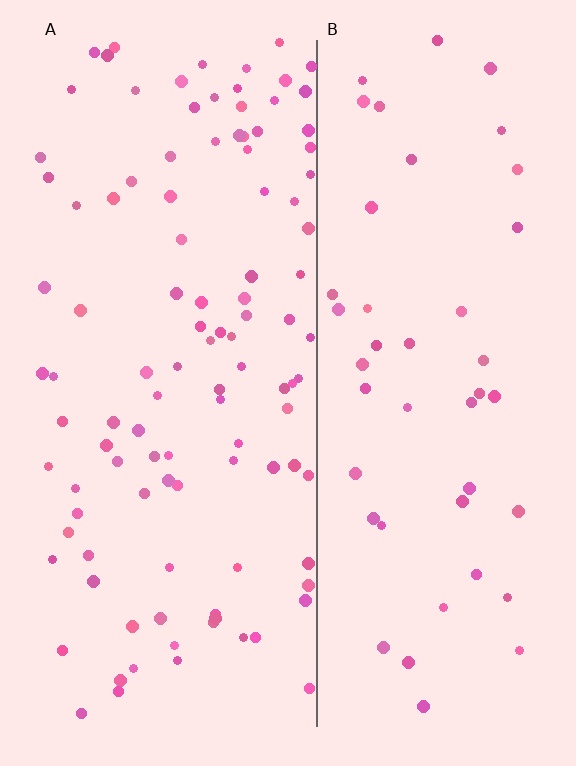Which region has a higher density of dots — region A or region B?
A (the left).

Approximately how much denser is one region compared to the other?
Approximately 2.3× — region A over region B.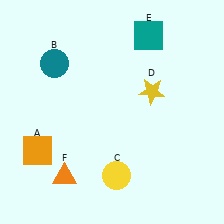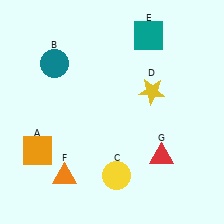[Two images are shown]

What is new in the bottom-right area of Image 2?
A red triangle (G) was added in the bottom-right area of Image 2.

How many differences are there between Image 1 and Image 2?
There is 1 difference between the two images.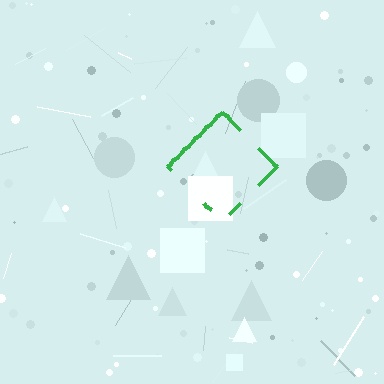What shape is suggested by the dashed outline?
The dashed outline suggests a diamond.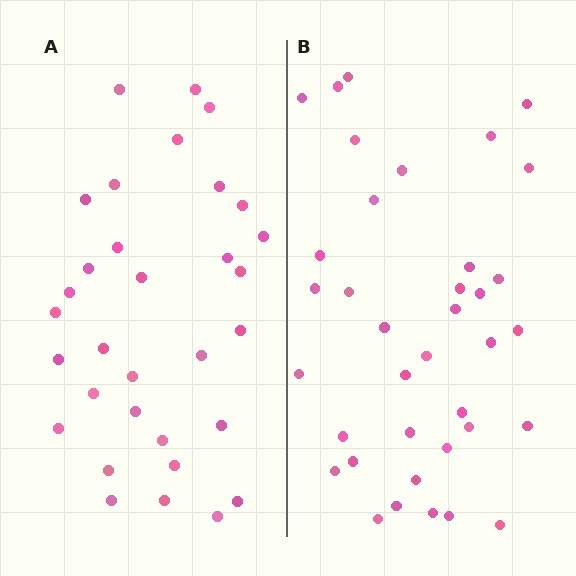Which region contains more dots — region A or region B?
Region B (the right region) has more dots.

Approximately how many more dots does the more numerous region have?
Region B has about 5 more dots than region A.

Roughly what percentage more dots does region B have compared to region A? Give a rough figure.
About 15% more.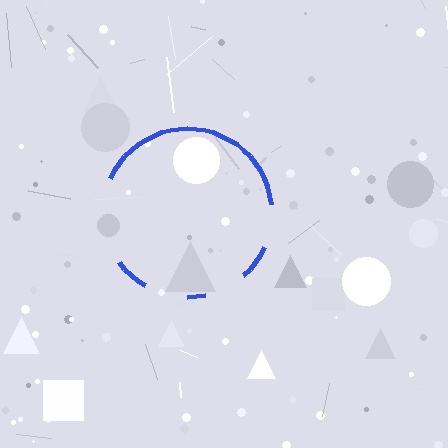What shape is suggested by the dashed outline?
The dashed outline suggests a circle.